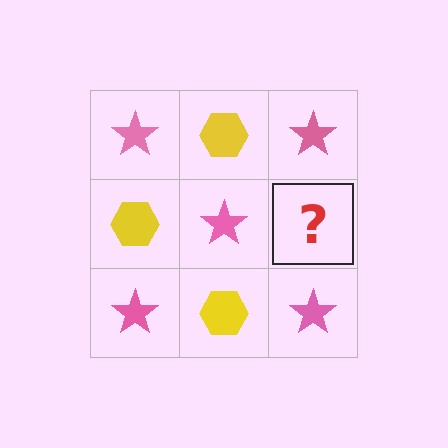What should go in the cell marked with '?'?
The missing cell should contain a yellow hexagon.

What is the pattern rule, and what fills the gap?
The rule is that it alternates pink star and yellow hexagon in a checkerboard pattern. The gap should be filled with a yellow hexagon.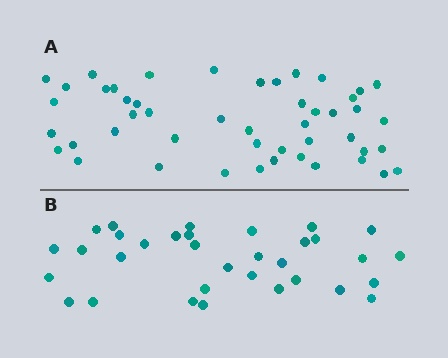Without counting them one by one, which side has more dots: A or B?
Region A (the top region) has more dots.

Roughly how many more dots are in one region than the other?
Region A has approximately 15 more dots than region B.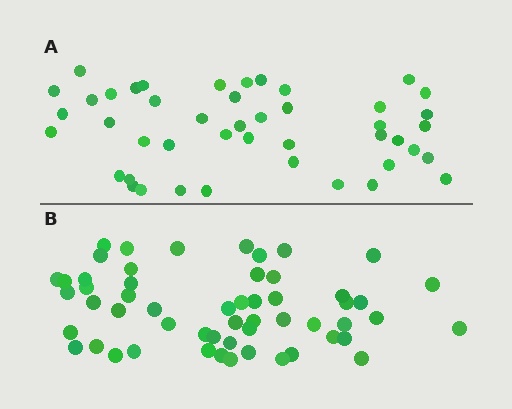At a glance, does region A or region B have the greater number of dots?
Region B (the bottom region) has more dots.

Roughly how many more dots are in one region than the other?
Region B has roughly 10 or so more dots than region A.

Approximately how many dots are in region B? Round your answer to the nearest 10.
About 60 dots. (The exact count is 55, which rounds to 60.)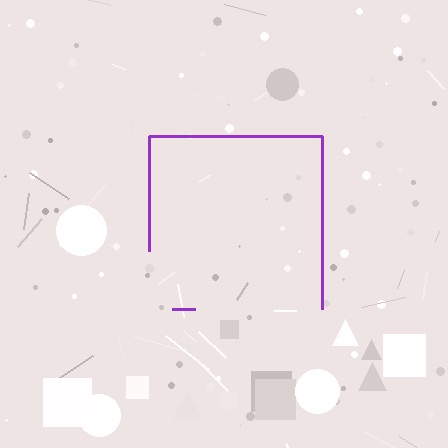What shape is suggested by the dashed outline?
The dashed outline suggests a square.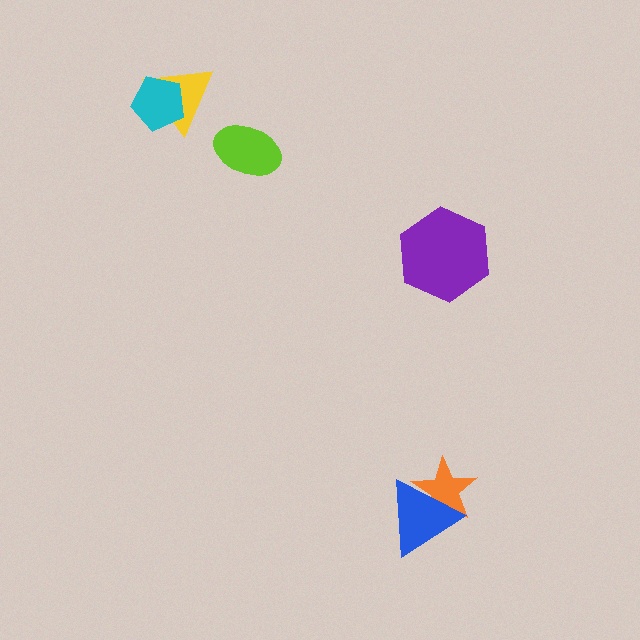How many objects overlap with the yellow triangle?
1 object overlaps with the yellow triangle.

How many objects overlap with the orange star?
1 object overlaps with the orange star.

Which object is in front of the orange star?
The blue triangle is in front of the orange star.